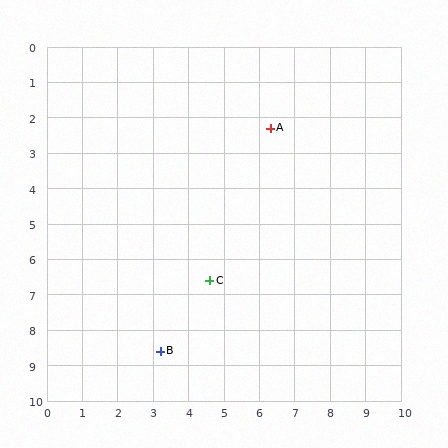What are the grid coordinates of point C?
Point C is at approximately (4.6, 6.6).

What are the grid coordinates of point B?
Point B is at approximately (3.2, 8.6).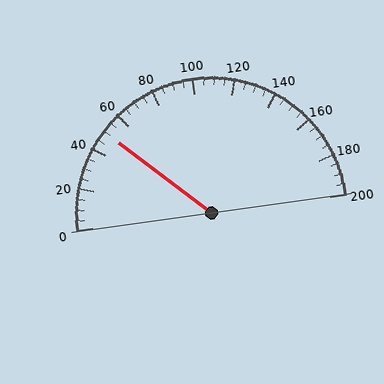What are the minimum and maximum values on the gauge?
The gauge ranges from 0 to 200.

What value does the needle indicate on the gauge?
The needle indicates approximately 50.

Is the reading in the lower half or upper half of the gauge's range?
The reading is in the lower half of the range (0 to 200).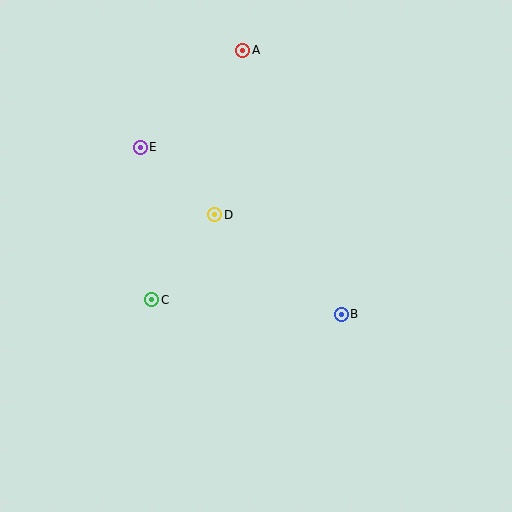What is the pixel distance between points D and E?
The distance between D and E is 101 pixels.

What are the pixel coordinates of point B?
Point B is at (341, 314).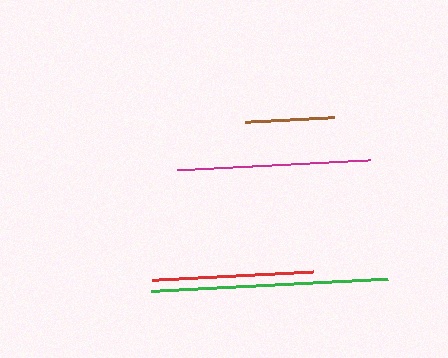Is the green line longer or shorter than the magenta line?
The green line is longer than the magenta line.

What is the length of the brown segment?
The brown segment is approximately 89 pixels long.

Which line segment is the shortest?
The brown line is the shortest at approximately 89 pixels.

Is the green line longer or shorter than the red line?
The green line is longer than the red line.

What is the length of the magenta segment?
The magenta segment is approximately 193 pixels long.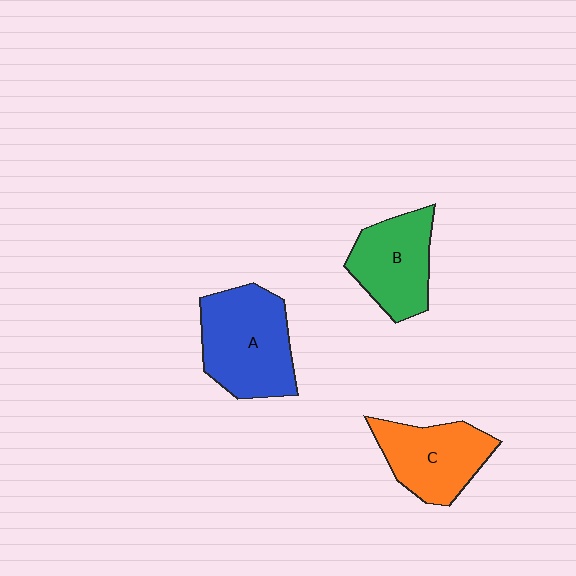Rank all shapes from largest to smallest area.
From largest to smallest: A (blue), C (orange), B (green).